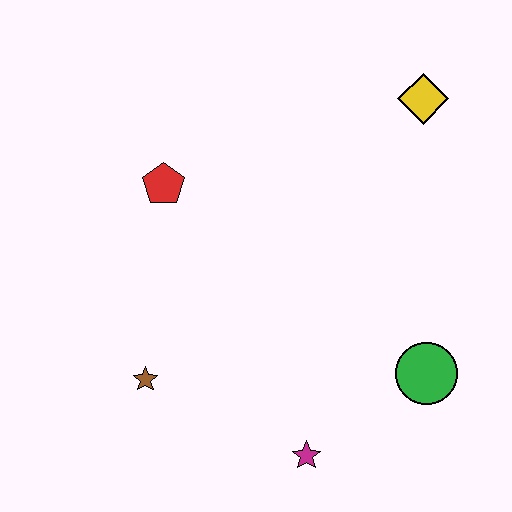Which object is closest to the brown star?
The magenta star is closest to the brown star.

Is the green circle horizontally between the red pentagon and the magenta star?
No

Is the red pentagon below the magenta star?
No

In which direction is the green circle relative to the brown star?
The green circle is to the right of the brown star.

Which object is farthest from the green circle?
The red pentagon is farthest from the green circle.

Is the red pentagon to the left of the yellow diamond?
Yes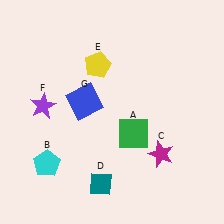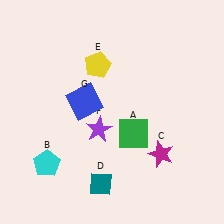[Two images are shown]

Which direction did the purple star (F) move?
The purple star (F) moved right.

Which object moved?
The purple star (F) moved right.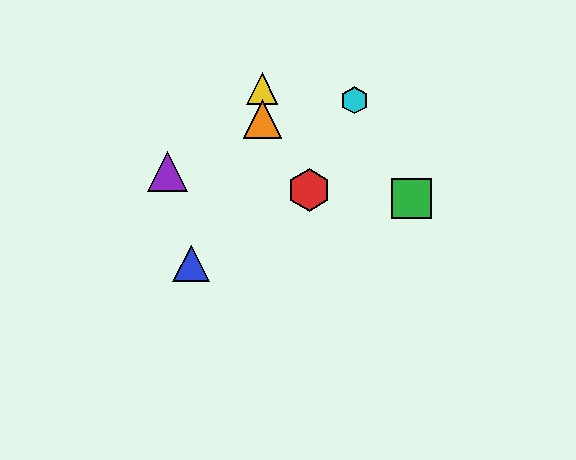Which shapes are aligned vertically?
The yellow triangle, the orange triangle are aligned vertically.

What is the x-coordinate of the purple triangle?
The purple triangle is at x≈168.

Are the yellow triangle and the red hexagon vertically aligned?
No, the yellow triangle is at x≈262 and the red hexagon is at x≈309.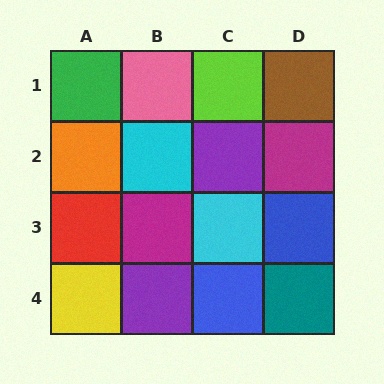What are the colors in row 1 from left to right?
Green, pink, lime, brown.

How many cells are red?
1 cell is red.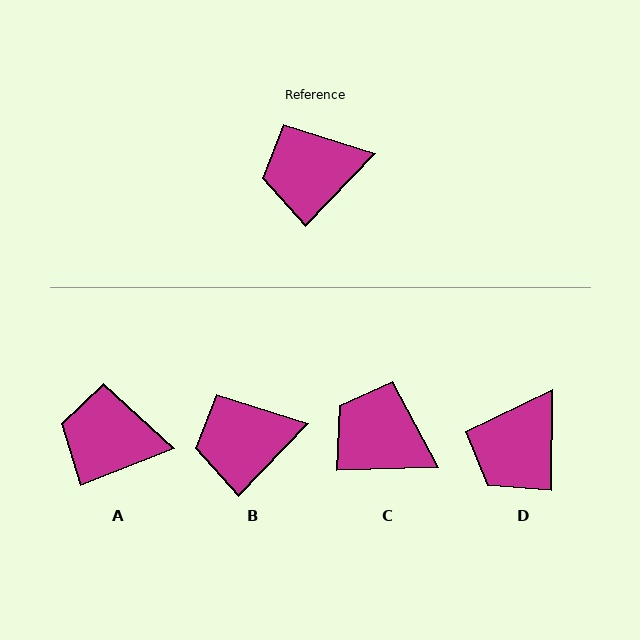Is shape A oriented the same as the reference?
No, it is off by about 25 degrees.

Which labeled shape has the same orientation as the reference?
B.